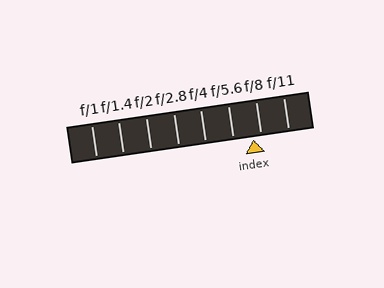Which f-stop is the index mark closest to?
The index mark is closest to f/8.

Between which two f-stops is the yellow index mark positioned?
The index mark is between f/5.6 and f/8.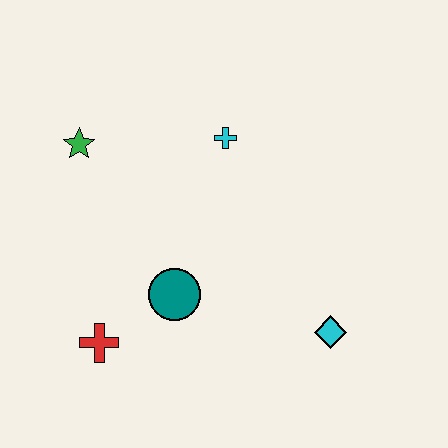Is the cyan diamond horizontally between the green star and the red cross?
No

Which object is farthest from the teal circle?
The green star is farthest from the teal circle.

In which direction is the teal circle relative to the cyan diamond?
The teal circle is to the left of the cyan diamond.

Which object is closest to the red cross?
The teal circle is closest to the red cross.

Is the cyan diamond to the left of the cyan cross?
No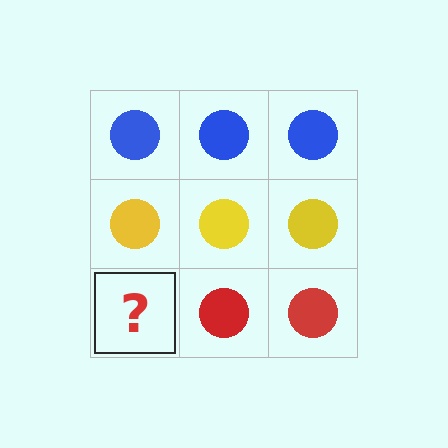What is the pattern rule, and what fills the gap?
The rule is that each row has a consistent color. The gap should be filled with a red circle.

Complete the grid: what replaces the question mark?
The question mark should be replaced with a red circle.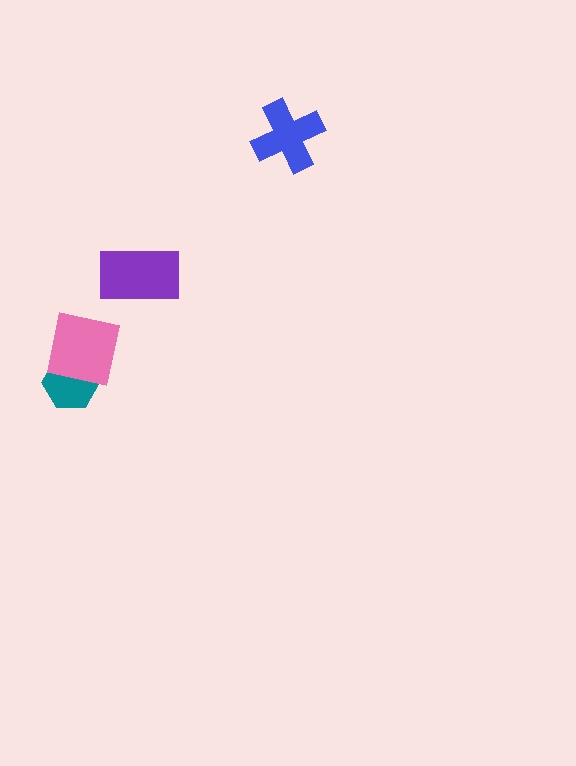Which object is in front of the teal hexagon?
The pink square is in front of the teal hexagon.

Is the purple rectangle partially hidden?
No, no other shape covers it.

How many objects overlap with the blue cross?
0 objects overlap with the blue cross.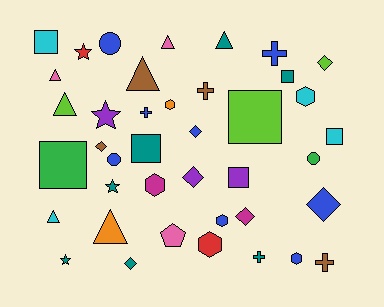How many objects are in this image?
There are 40 objects.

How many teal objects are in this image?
There are 7 teal objects.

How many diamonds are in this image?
There are 7 diamonds.